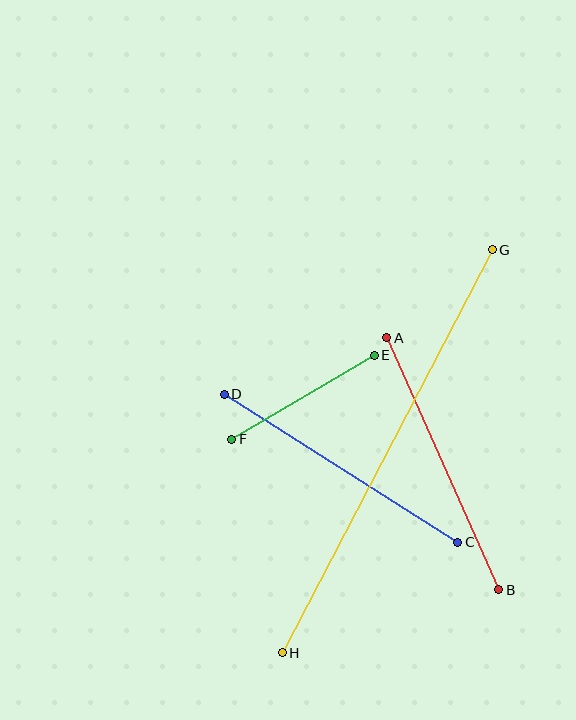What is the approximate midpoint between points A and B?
The midpoint is at approximately (443, 464) pixels.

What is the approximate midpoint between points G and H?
The midpoint is at approximately (387, 451) pixels.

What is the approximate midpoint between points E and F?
The midpoint is at approximately (303, 397) pixels.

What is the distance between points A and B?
The distance is approximately 275 pixels.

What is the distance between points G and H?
The distance is approximately 455 pixels.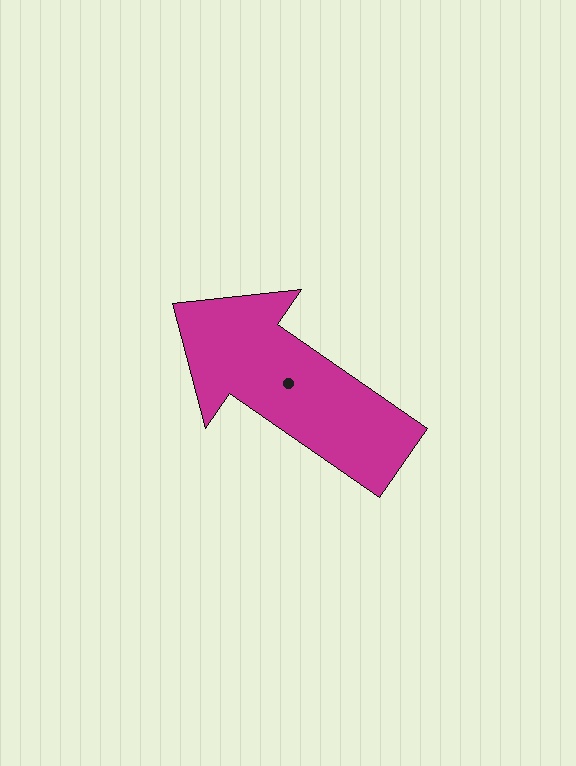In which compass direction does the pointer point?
Northwest.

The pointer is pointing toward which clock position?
Roughly 10 o'clock.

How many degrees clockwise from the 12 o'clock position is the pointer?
Approximately 305 degrees.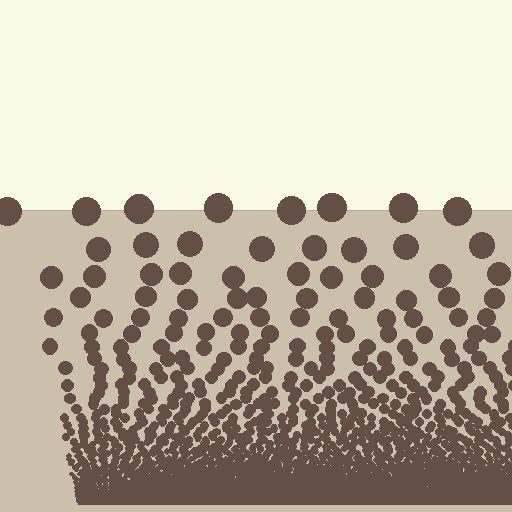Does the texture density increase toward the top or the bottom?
Density increases toward the bottom.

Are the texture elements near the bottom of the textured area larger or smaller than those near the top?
Smaller. The gradient is inverted — elements near the bottom are smaller and denser.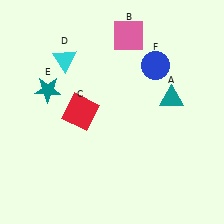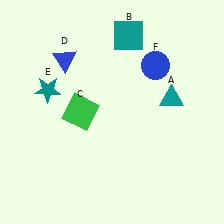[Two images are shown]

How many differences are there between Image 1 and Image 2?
There are 3 differences between the two images.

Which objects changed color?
B changed from pink to teal. C changed from red to green. D changed from cyan to blue.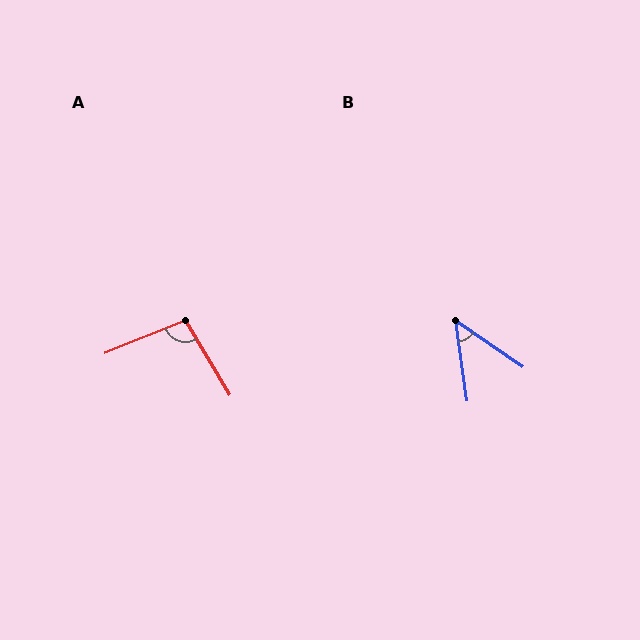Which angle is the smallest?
B, at approximately 47 degrees.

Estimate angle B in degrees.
Approximately 47 degrees.